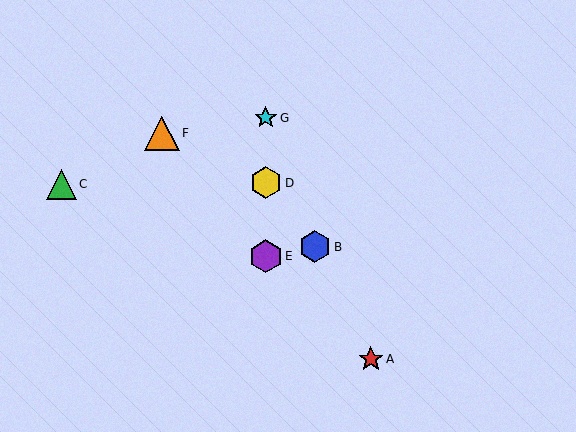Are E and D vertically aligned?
Yes, both are at x≈266.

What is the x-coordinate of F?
Object F is at x≈162.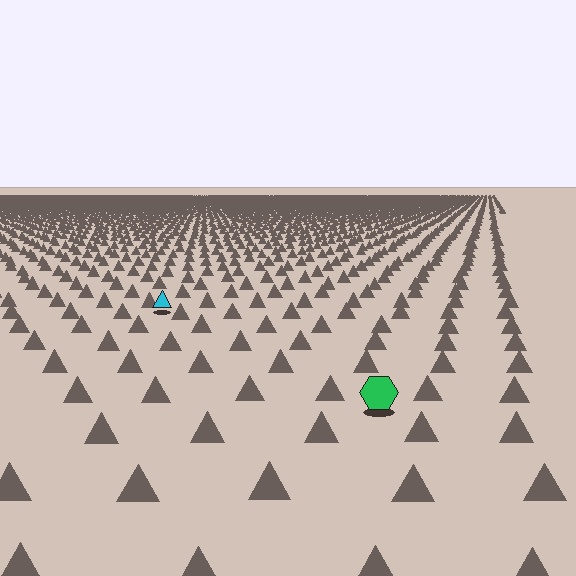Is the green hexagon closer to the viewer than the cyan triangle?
Yes. The green hexagon is closer — you can tell from the texture gradient: the ground texture is coarser near it.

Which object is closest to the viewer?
The green hexagon is closest. The texture marks near it are larger and more spread out.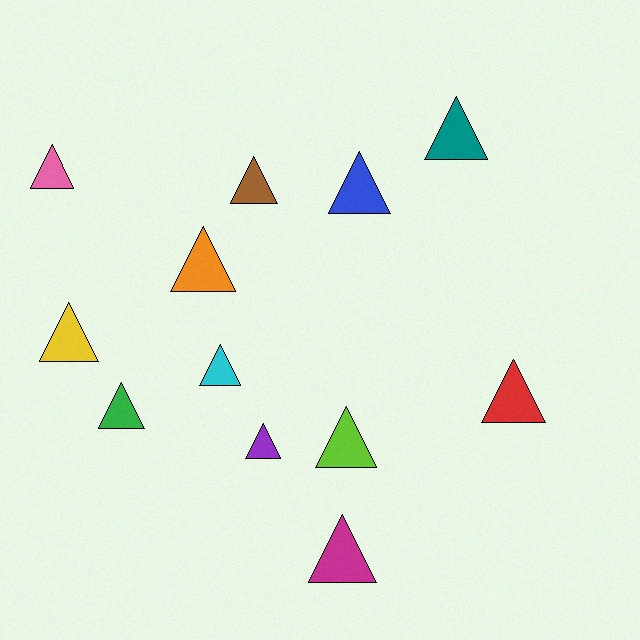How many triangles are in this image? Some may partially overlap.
There are 12 triangles.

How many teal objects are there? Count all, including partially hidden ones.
There is 1 teal object.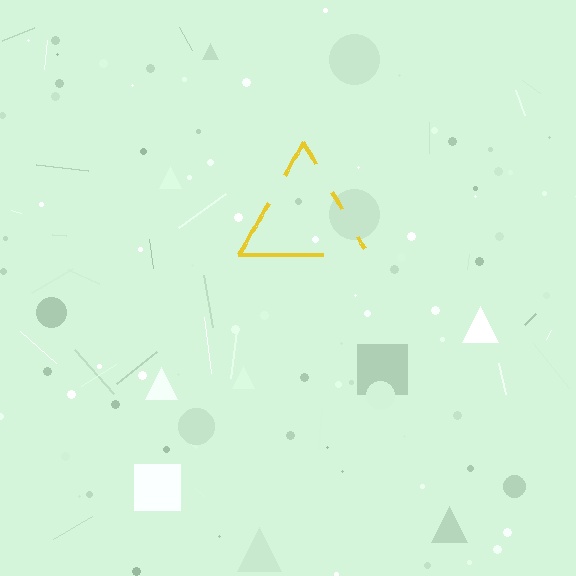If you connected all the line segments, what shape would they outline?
They would outline a triangle.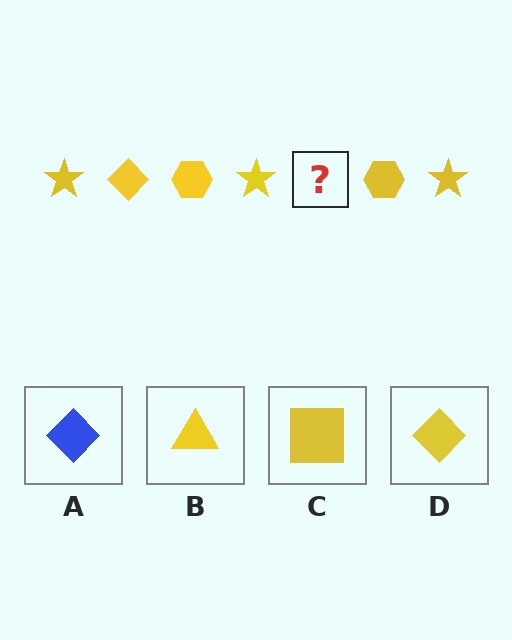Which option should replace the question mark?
Option D.